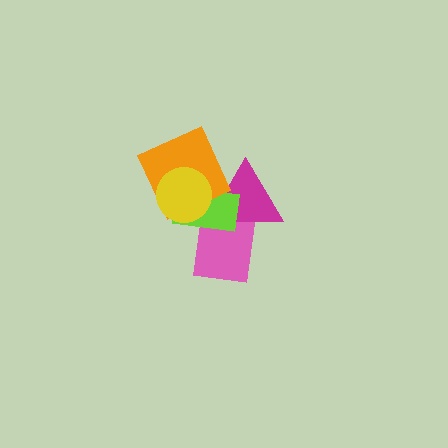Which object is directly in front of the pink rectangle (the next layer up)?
The magenta triangle is directly in front of the pink rectangle.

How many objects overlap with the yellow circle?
4 objects overlap with the yellow circle.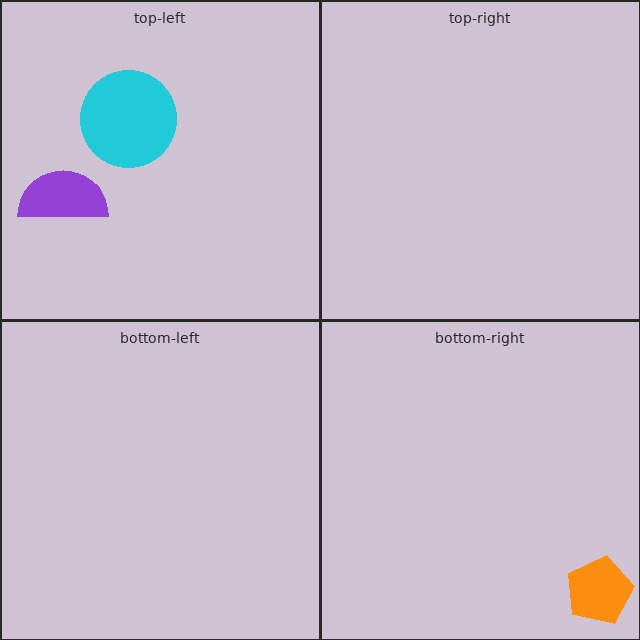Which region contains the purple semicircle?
The top-left region.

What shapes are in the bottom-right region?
The orange pentagon.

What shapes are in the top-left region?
The cyan circle, the purple semicircle.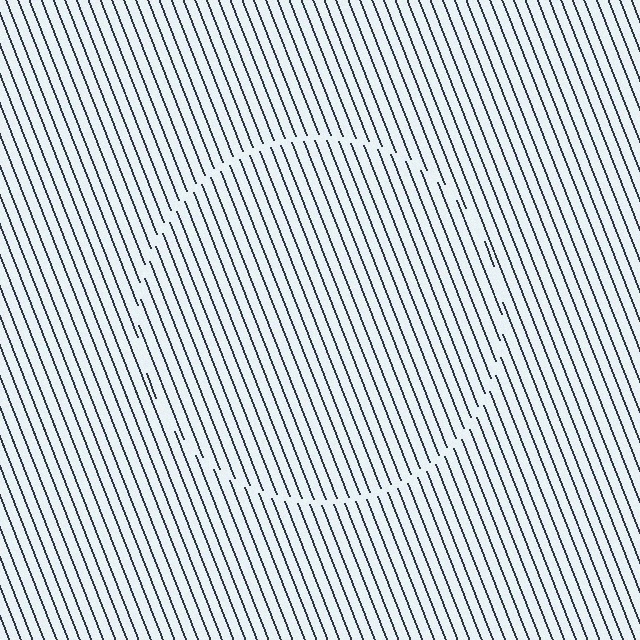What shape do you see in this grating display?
An illusory circle. The interior of the shape contains the same grating, shifted by half a period — the contour is defined by the phase discontinuity where line-ends from the inner and outer gratings abut.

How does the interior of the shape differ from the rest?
The interior of the shape contains the same grating, shifted by half a period — the contour is defined by the phase discontinuity where line-ends from the inner and outer gratings abut.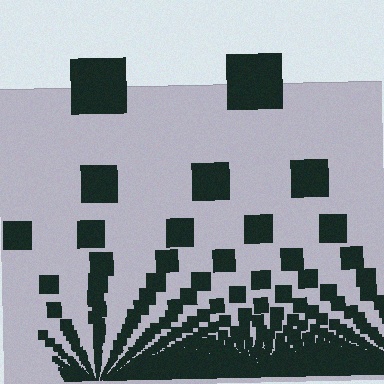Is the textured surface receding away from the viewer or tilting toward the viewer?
The surface appears to tilt toward the viewer. Texture elements get larger and sparser toward the top.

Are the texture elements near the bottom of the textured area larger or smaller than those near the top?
Smaller. The gradient is inverted — elements near the bottom are smaller and denser.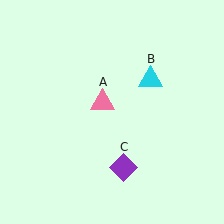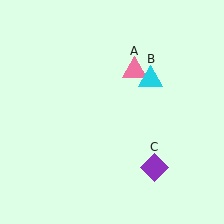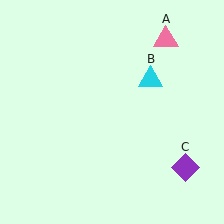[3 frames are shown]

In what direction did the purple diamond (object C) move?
The purple diamond (object C) moved right.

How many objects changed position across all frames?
2 objects changed position: pink triangle (object A), purple diamond (object C).